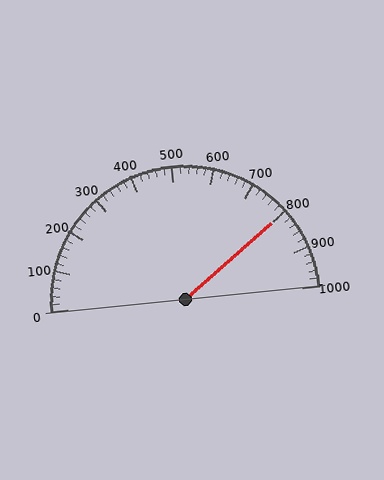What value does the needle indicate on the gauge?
The needle indicates approximately 800.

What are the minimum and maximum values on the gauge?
The gauge ranges from 0 to 1000.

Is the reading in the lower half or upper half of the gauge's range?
The reading is in the upper half of the range (0 to 1000).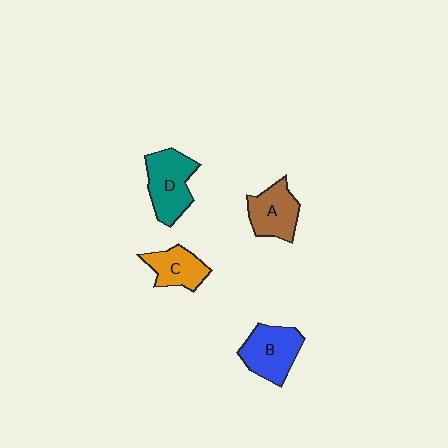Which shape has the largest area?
Shape D (teal).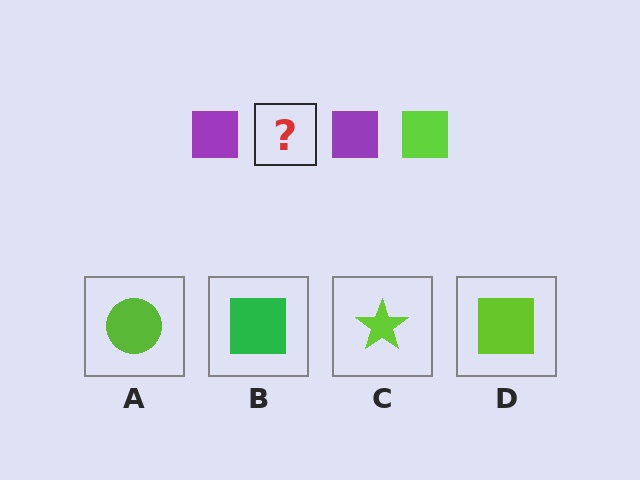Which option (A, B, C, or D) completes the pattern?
D.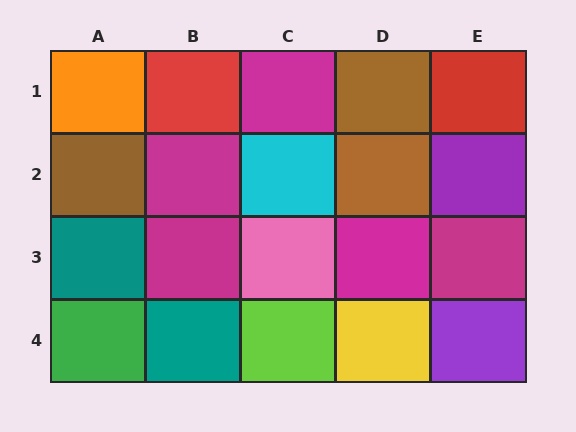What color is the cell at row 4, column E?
Purple.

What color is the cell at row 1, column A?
Orange.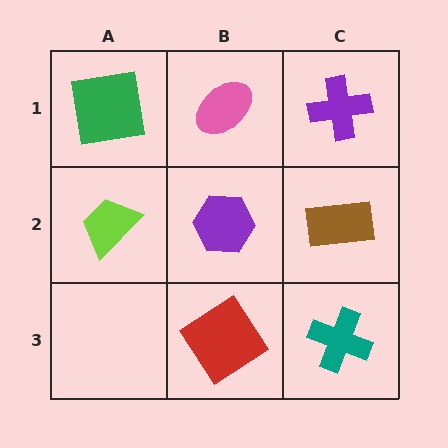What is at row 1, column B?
A pink ellipse.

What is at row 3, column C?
A teal cross.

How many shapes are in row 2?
3 shapes.